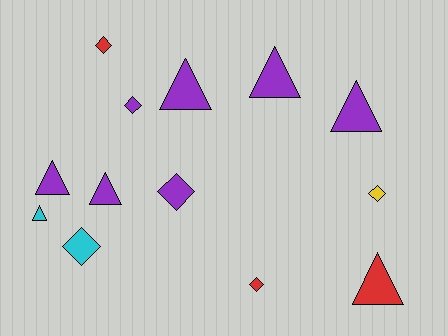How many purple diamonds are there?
There are 2 purple diamonds.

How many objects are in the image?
There are 13 objects.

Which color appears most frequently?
Purple, with 7 objects.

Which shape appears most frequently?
Triangle, with 7 objects.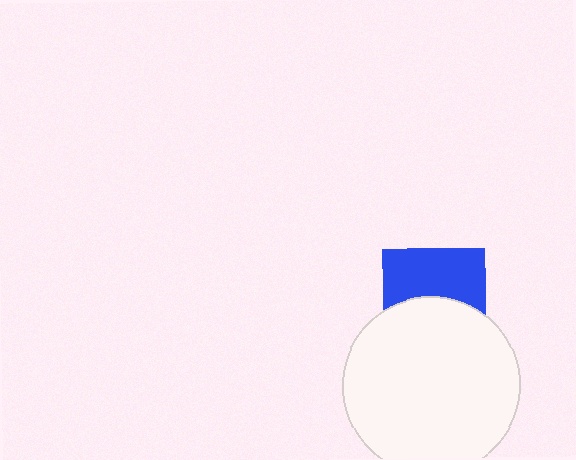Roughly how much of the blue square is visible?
About half of it is visible (roughly 52%).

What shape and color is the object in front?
The object in front is a white circle.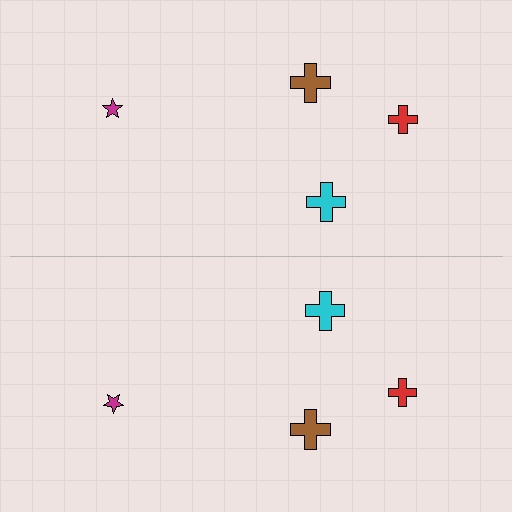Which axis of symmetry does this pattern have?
The pattern has a horizontal axis of symmetry running through the center of the image.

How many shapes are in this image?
There are 8 shapes in this image.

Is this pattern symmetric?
Yes, this pattern has bilateral (reflection) symmetry.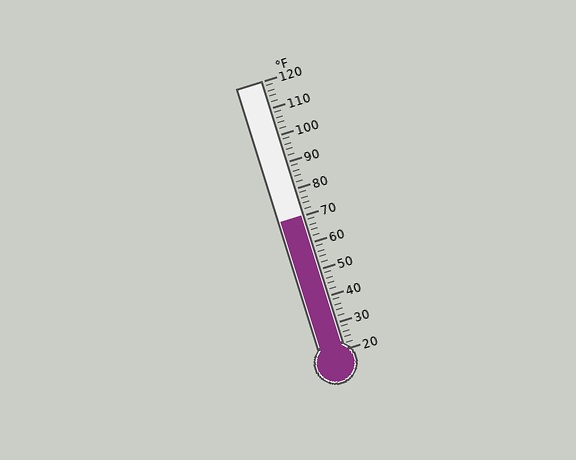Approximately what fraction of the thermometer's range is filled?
The thermometer is filled to approximately 50% of its range.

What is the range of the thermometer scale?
The thermometer scale ranges from 20°F to 120°F.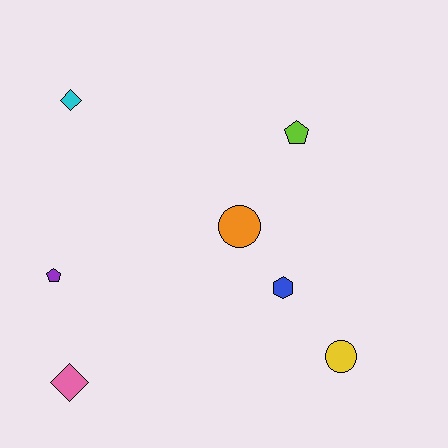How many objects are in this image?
There are 7 objects.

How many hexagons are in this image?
There is 1 hexagon.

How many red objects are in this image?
There are no red objects.